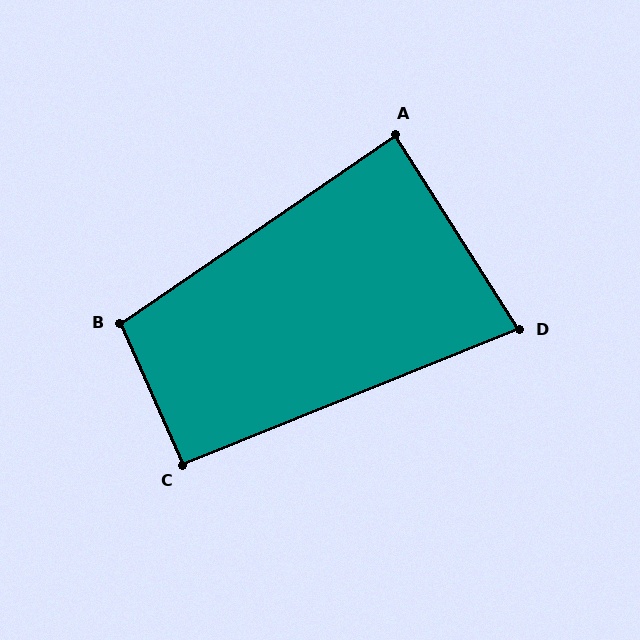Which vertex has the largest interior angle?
B, at approximately 101 degrees.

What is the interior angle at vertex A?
Approximately 88 degrees (approximately right).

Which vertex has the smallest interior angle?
D, at approximately 79 degrees.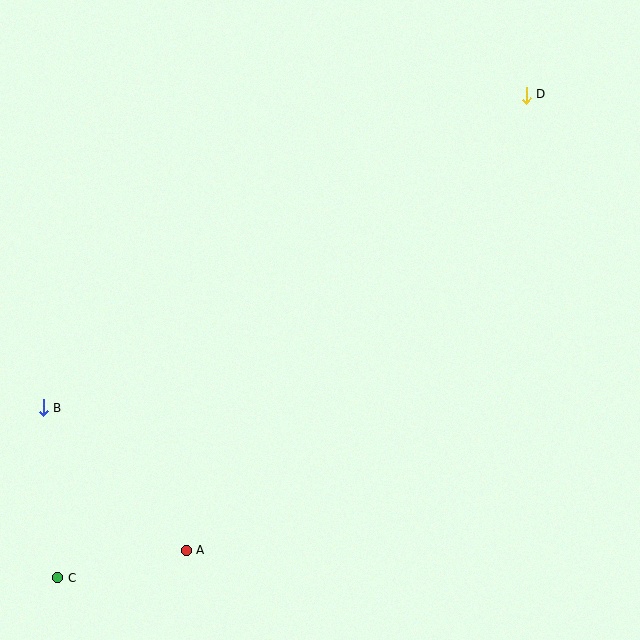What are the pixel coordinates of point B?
Point B is at (43, 408).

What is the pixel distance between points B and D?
The distance between B and D is 576 pixels.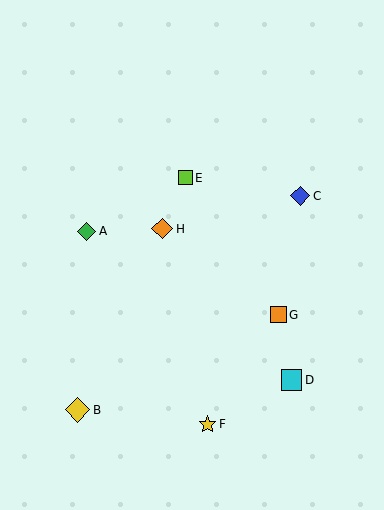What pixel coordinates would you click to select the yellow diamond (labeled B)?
Click at (78, 410) to select the yellow diamond B.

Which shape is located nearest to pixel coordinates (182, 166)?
The lime square (labeled E) at (185, 178) is nearest to that location.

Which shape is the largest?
The yellow diamond (labeled B) is the largest.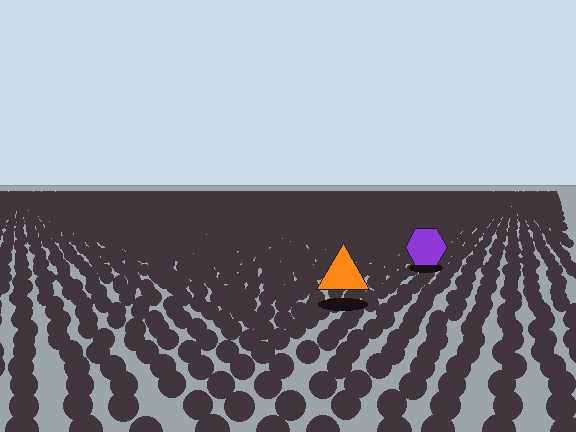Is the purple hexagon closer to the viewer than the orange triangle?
No. The orange triangle is closer — you can tell from the texture gradient: the ground texture is coarser near it.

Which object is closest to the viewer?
The orange triangle is closest. The texture marks near it are larger and more spread out.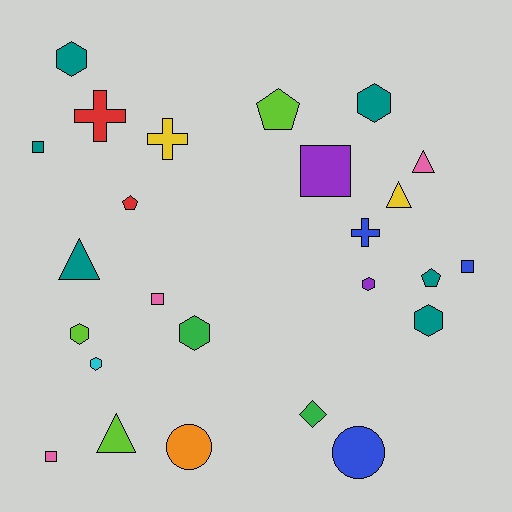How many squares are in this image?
There are 5 squares.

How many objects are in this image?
There are 25 objects.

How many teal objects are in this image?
There are 6 teal objects.